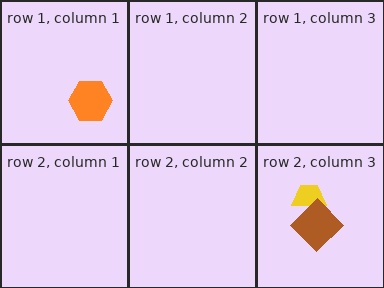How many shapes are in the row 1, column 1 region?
1.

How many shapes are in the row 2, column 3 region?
2.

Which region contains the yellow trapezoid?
The row 2, column 3 region.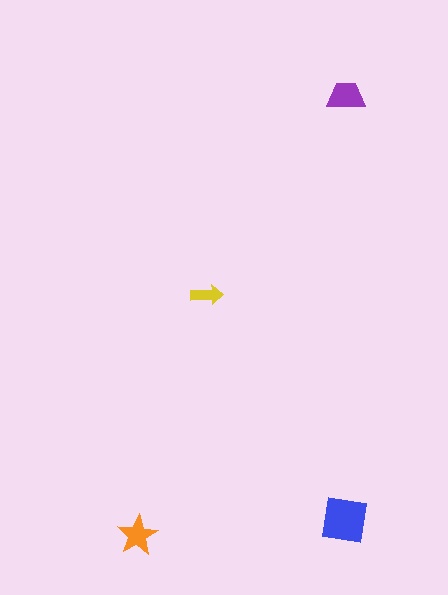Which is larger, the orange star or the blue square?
The blue square.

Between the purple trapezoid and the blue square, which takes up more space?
The blue square.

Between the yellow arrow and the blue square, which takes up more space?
The blue square.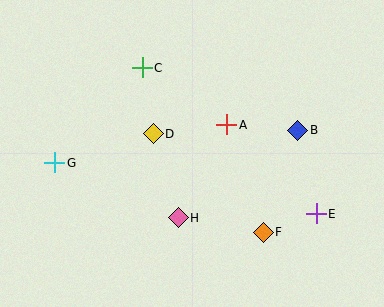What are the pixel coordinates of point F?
Point F is at (263, 232).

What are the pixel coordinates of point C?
Point C is at (142, 68).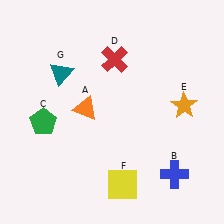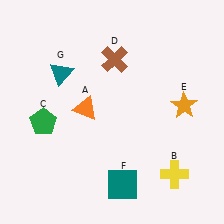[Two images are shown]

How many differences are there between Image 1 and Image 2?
There are 3 differences between the two images.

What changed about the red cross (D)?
In Image 1, D is red. In Image 2, it changed to brown.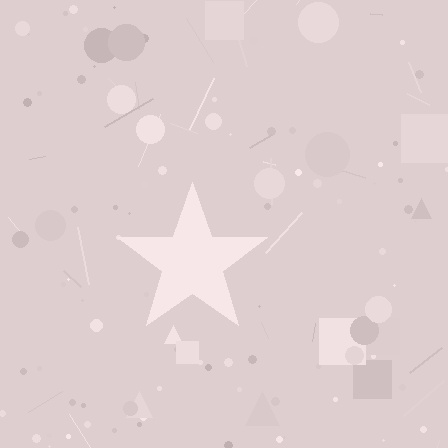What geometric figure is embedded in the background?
A star is embedded in the background.